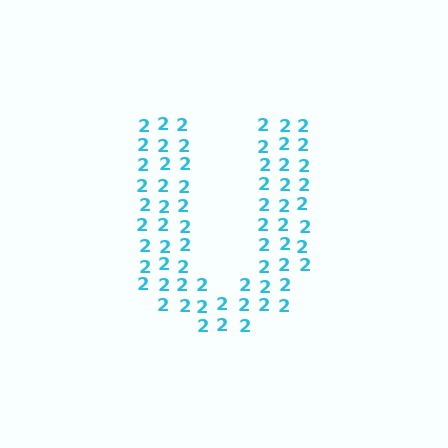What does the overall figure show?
The overall figure shows the letter U.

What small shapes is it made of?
It is made of small digit 2's.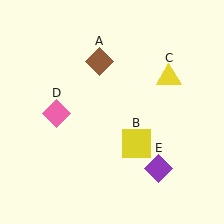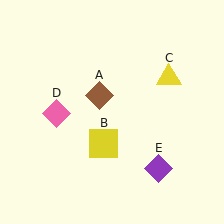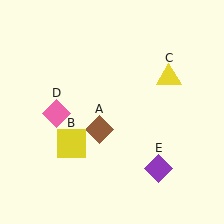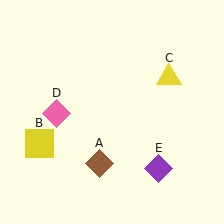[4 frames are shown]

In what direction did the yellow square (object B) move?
The yellow square (object B) moved left.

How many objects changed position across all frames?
2 objects changed position: brown diamond (object A), yellow square (object B).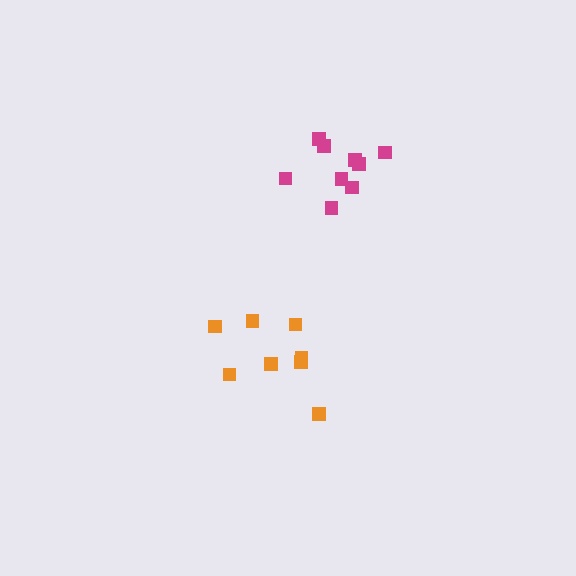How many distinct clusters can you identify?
There are 2 distinct clusters.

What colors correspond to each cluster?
The clusters are colored: orange, magenta.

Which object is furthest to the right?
The magenta cluster is rightmost.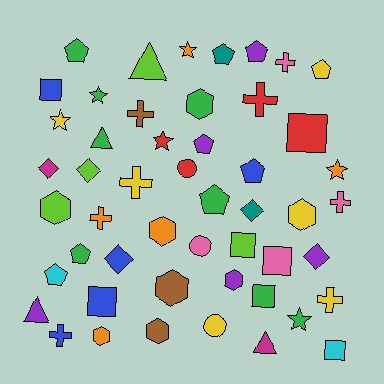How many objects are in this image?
There are 50 objects.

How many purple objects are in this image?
There are 5 purple objects.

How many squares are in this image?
There are 7 squares.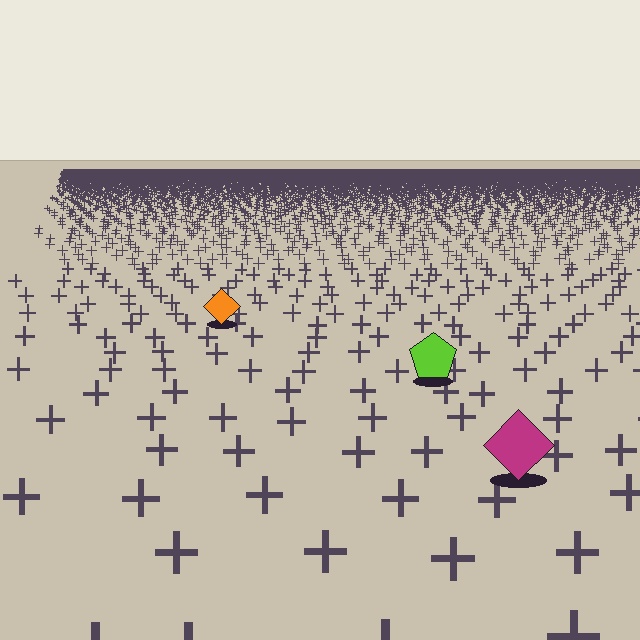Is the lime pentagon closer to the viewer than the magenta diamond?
No. The magenta diamond is closer — you can tell from the texture gradient: the ground texture is coarser near it.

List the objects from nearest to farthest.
From nearest to farthest: the magenta diamond, the lime pentagon, the orange diamond.